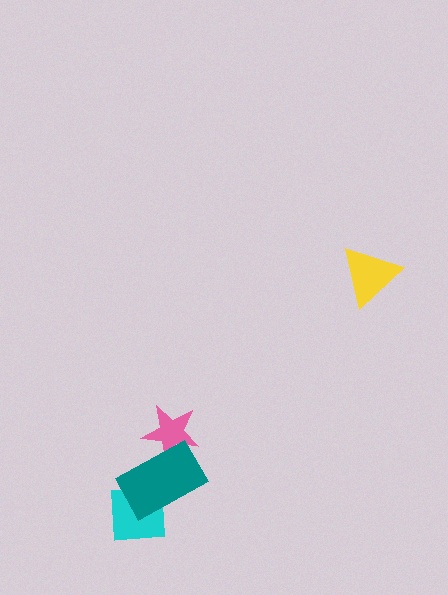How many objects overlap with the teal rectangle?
2 objects overlap with the teal rectangle.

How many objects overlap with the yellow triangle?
0 objects overlap with the yellow triangle.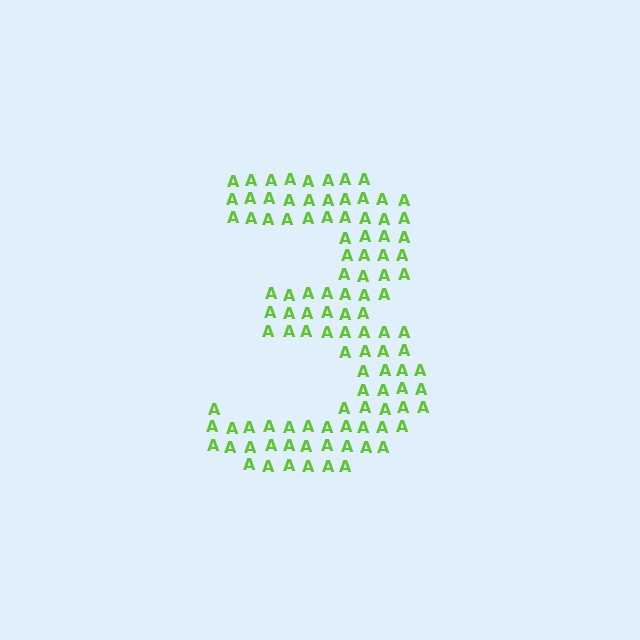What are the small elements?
The small elements are letter A's.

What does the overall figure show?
The overall figure shows the digit 3.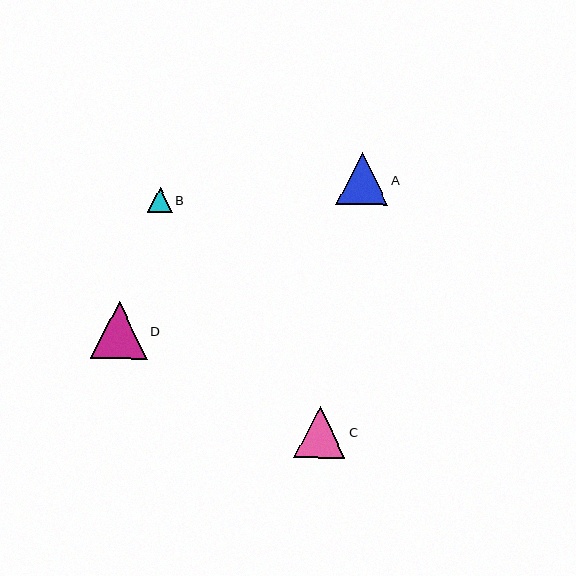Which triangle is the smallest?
Triangle B is the smallest with a size of approximately 25 pixels.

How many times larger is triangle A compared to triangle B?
Triangle A is approximately 2.1 times the size of triangle B.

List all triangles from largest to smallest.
From largest to smallest: D, A, C, B.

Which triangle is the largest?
Triangle D is the largest with a size of approximately 57 pixels.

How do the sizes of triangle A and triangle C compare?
Triangle A and triangle C are approximately the same size.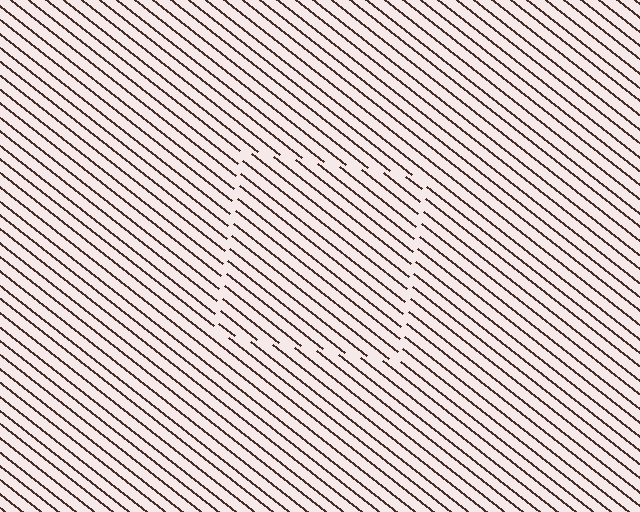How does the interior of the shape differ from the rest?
The interior of the shape contains the same grating, shifted by half a period — the contour is defined by the phase discontinuity where line-ends from the inner and outer gratings abut.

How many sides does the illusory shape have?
4 sides — the line-ends trace a square.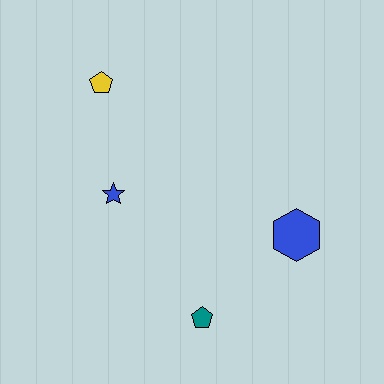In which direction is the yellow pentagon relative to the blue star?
The yellow pentagon is above the blue star.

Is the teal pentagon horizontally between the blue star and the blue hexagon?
Yes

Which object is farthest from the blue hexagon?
The yellow pentagon is farthest from the blue hexagon.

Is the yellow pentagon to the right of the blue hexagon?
No